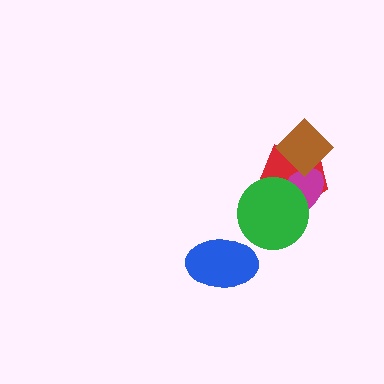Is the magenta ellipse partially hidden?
Yes, it is partially covered by another shape.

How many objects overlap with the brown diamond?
2 objects overlap with the brown diamond.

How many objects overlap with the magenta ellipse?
3 objects overlap with the magenta ellipse.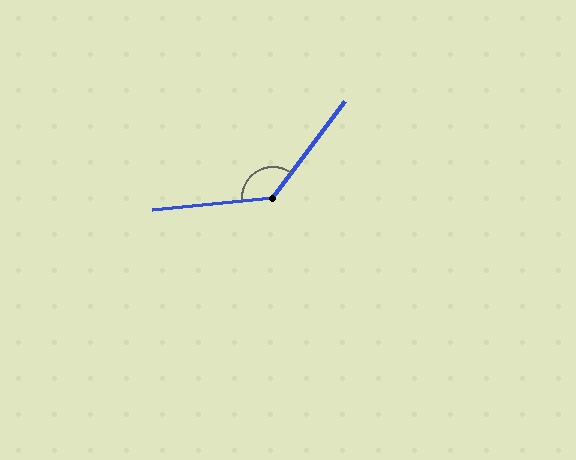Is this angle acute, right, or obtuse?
It is obtuse.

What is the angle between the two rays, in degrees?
Approximately 132 degrees.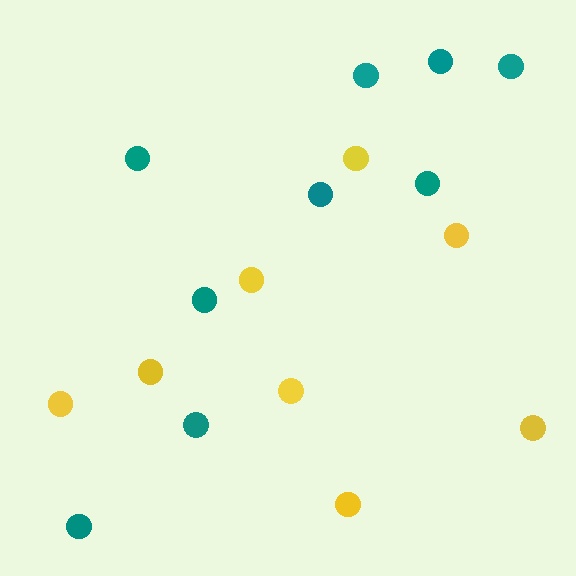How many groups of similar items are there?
There are 2 groups: one group of yellow circles (8) and one group of teal circles (9).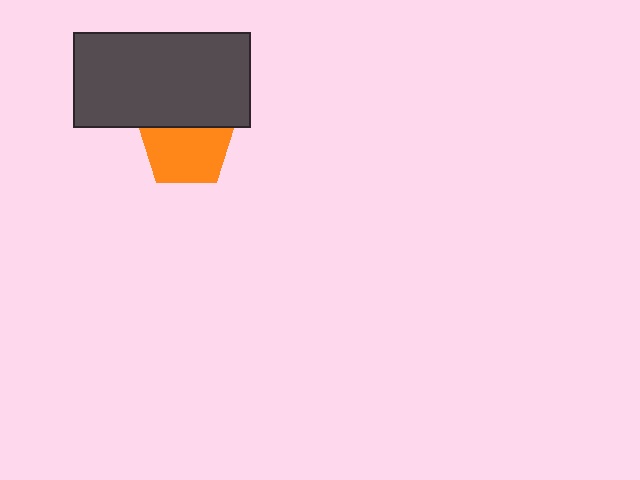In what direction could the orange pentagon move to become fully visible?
The orange pentagon could move down. That would shift it out from behind the dark gray rectangle entirely.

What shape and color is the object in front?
The object in front is a dark gray rectangle.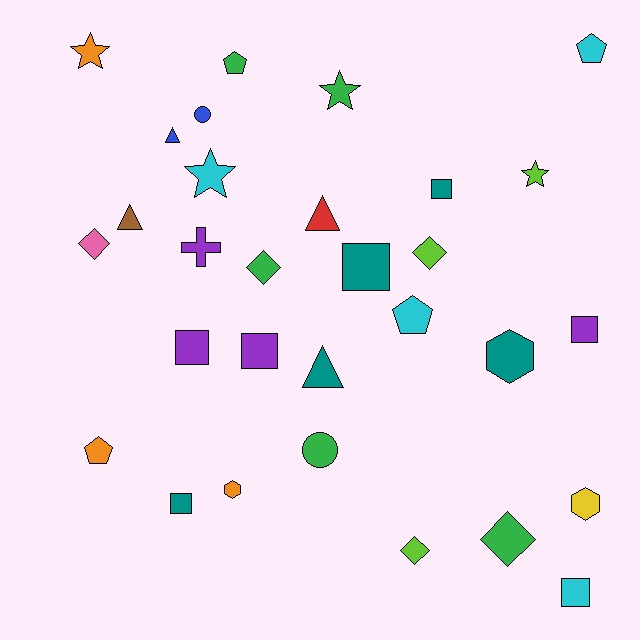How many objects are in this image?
There are 30 objects.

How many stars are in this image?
There are 4 stars.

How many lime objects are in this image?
There are 3 lime objects.